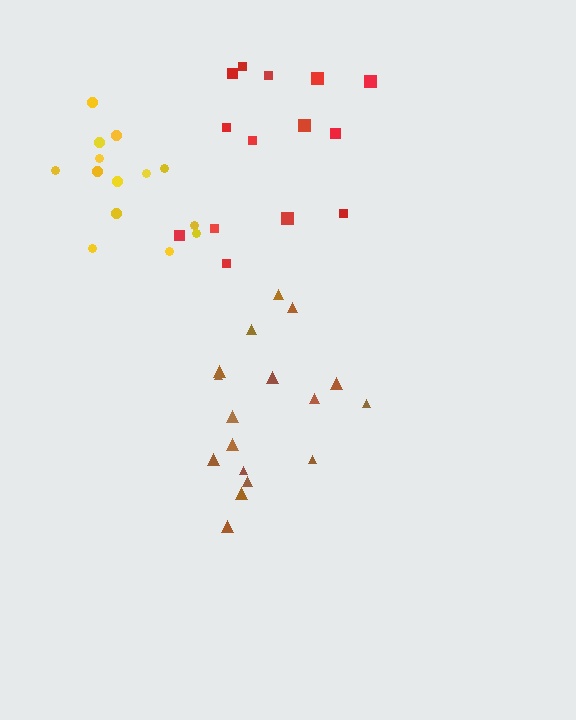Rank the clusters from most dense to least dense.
yellow, brown, red.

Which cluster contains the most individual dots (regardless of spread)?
Brown (17).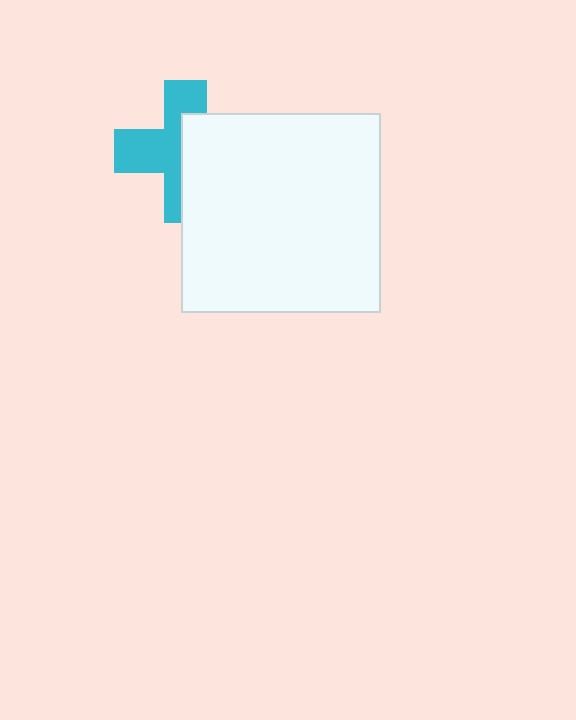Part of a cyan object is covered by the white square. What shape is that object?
It is a cross.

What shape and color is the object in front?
The object in front is a white square.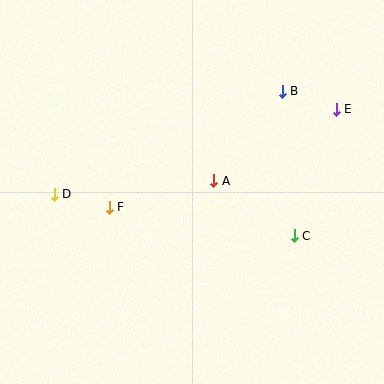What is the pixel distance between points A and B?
The distance between A and B is 113 pixels.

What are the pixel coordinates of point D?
Point D is at (54, 194).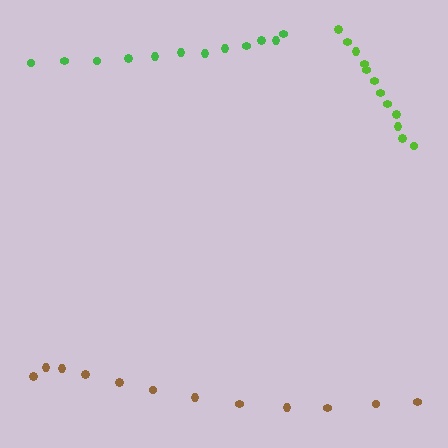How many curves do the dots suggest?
There are 3 distinct paths.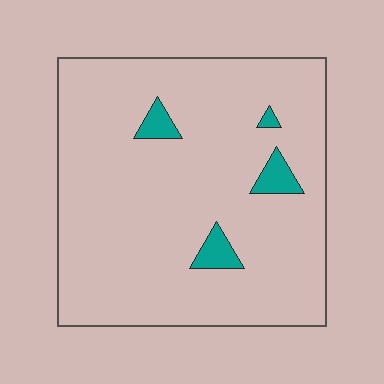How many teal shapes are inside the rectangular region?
4.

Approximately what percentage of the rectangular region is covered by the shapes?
Approximately 5%.